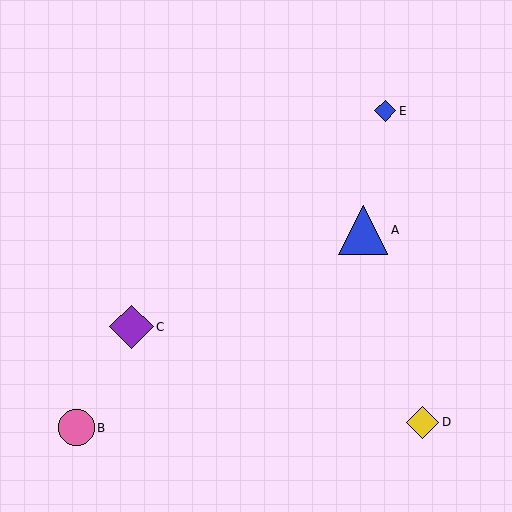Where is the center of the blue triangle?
The center of the blue triangle is at (363, 230).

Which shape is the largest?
The blue triangle (labeled A) is the largest.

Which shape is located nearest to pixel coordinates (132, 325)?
The purple diamond (labeled C) at (131, 327) is nearest to that location.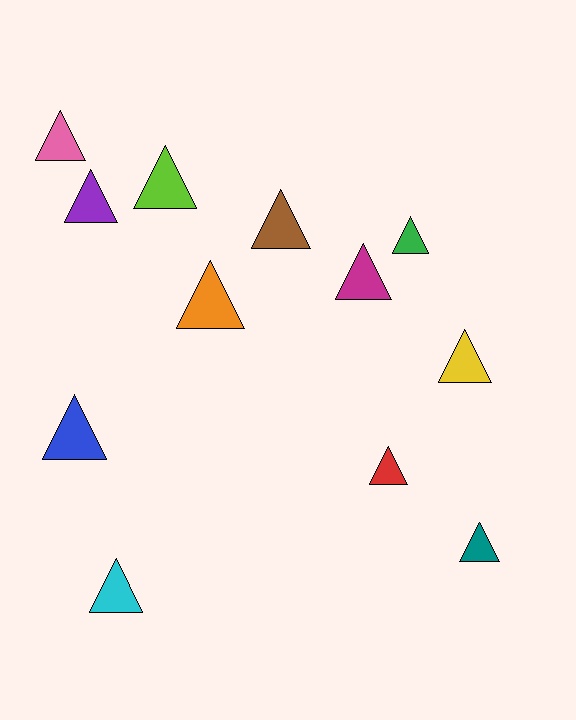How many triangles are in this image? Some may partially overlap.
There are 12 triangles.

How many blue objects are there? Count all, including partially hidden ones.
There is 1 blue object.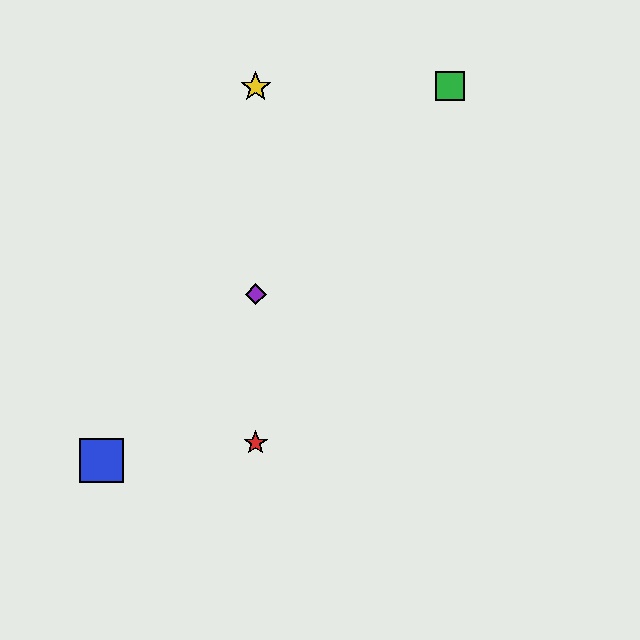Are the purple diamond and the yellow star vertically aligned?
Yes, both are at x≈256.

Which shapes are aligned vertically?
The red star, the yellow star, the purple diamond are aligned vertically.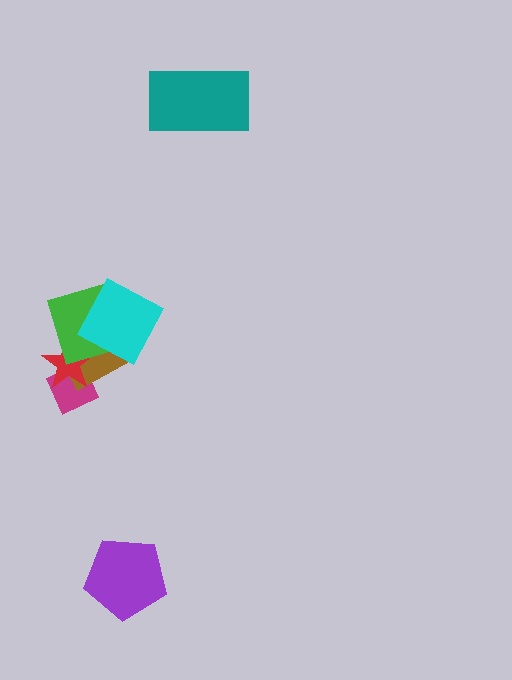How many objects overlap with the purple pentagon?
0 objects overlap with the purple pentagon.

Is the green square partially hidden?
Yes, it is partially covered by another shape.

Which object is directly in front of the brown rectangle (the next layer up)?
The red star is directly in front of the brown rectangle.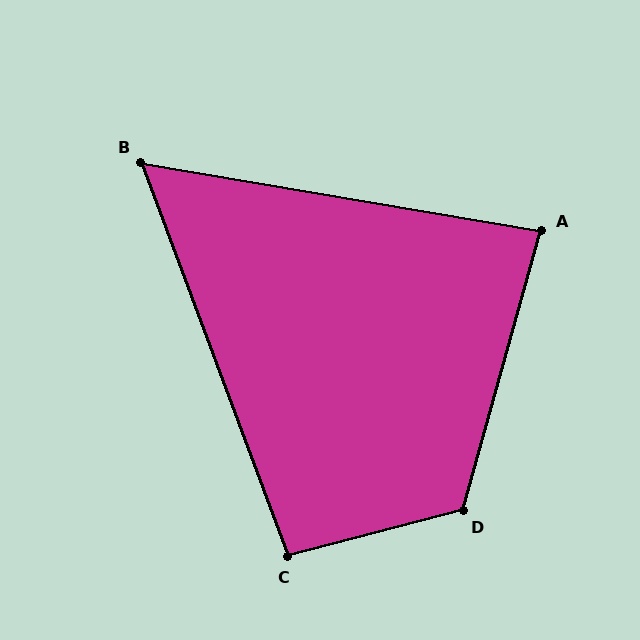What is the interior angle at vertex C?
Approximately 96 degrees (obtuse).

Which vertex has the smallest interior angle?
B, at approximately 60 degrees.